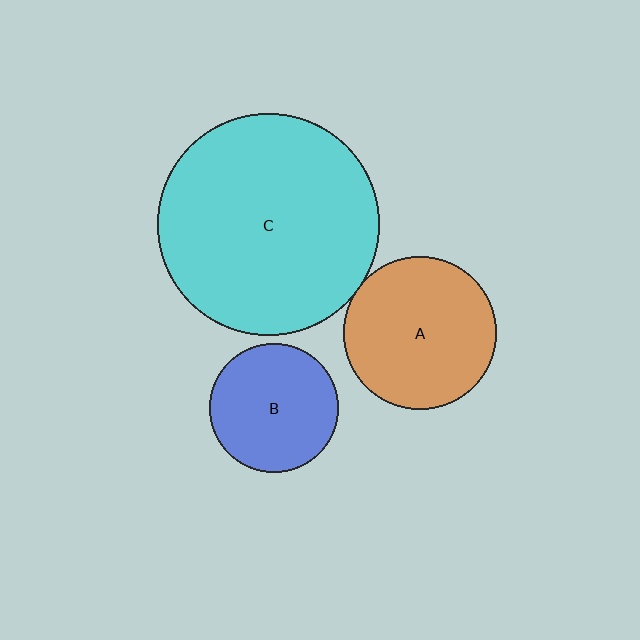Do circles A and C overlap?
Yes.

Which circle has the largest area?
Circle C (cyan).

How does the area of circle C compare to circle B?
Approximately 3.0 times.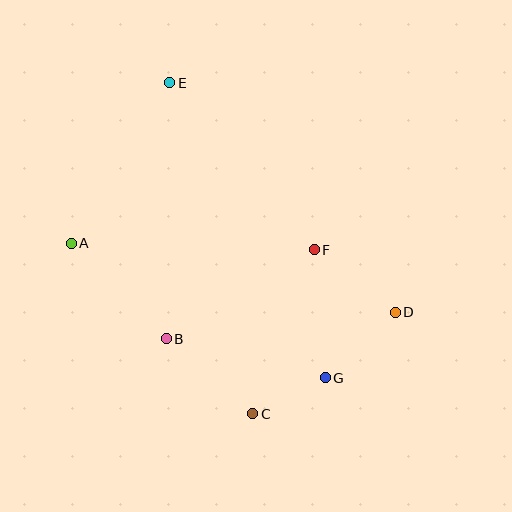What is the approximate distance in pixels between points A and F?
The distance between A and F is approximately 243 pixels.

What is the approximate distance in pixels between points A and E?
The distance between A and E is approximately 188 pixels.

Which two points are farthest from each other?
Points C and E are farthest from each other.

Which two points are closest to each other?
Points C and G are closest to each other.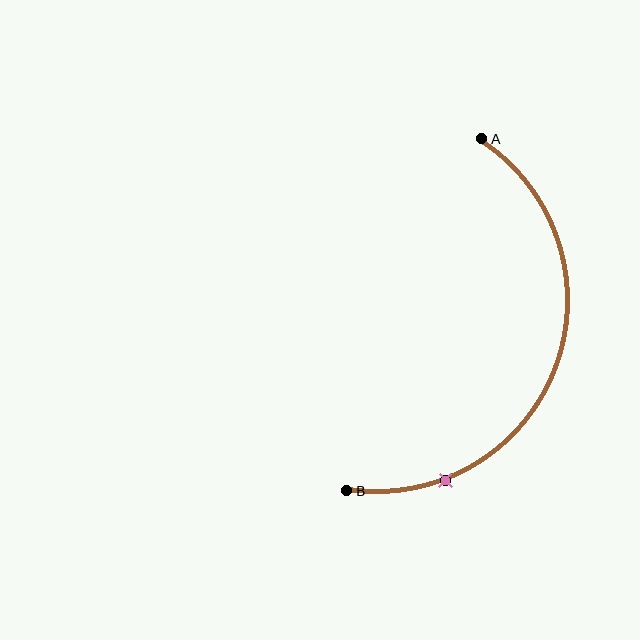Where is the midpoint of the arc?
The arc midpoint is the point on the curve farthest from the straight line joining A and B. It sits to the right of that line.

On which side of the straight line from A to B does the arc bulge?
The arc bulges to the right of the straight line connecting A and B.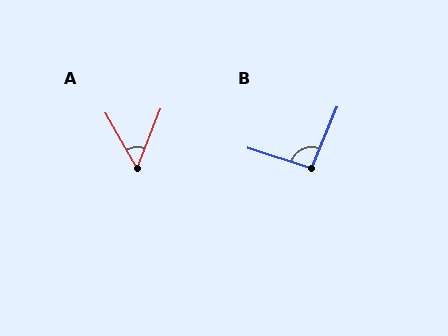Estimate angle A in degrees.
Approximately 52 degrees.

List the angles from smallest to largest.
A (52°), B (95°).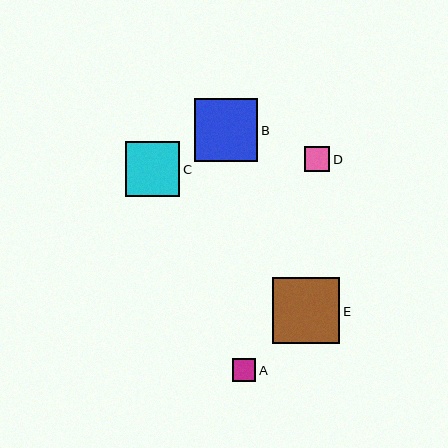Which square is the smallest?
Square A is the smallest with a size of approximately 23 pixels.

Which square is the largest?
Square E is the largest with a size of approximately 67 pixels.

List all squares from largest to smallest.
From largest to smallest: E, B, C, D, A.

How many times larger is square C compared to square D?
Square C is approximately 2.1 times the size of square D.